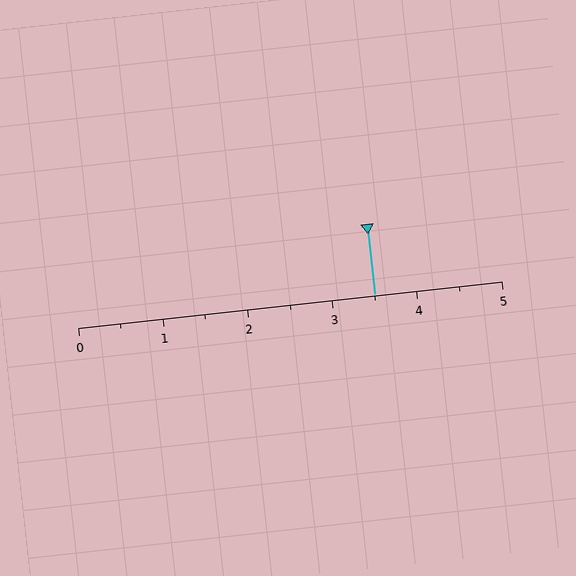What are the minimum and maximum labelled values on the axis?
The axis runs from 0 to 5.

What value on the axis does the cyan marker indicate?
The marker indicates approximately 3.5.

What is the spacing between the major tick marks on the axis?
The major ticks are spaced 1 apart.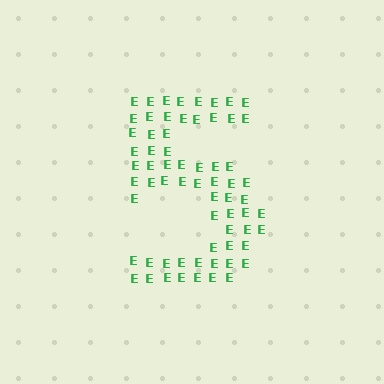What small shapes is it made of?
It is made of small letter E's.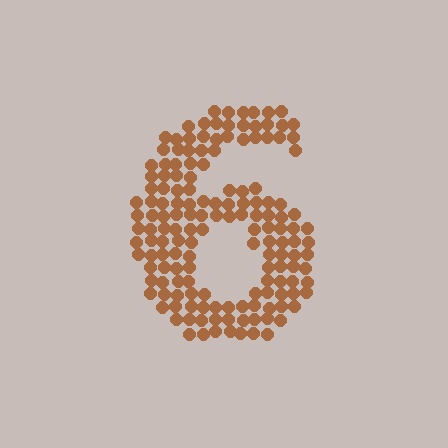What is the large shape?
The large shape is the digit 6.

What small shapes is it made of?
It is made of small circles.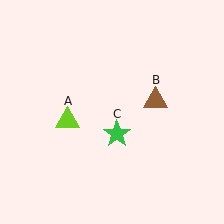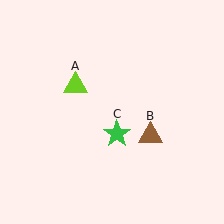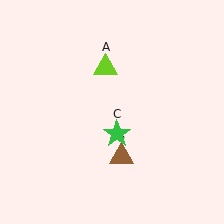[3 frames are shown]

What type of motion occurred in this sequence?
The lime triangle (object A), brown triangle (object B) rotated clockwise around the center of the scene.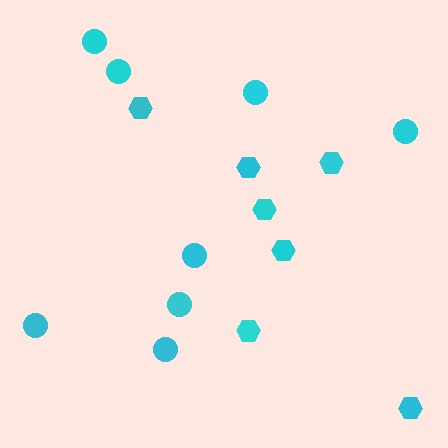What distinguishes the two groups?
There are 2 groups: one group of circles (8) and one group of hexagons (7).